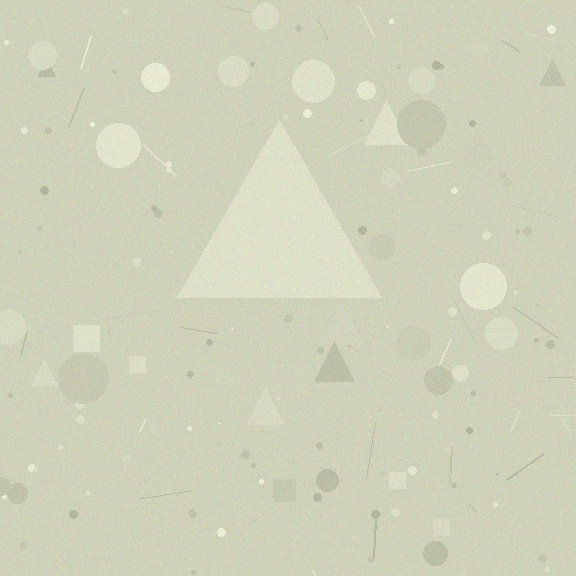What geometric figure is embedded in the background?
A triangle is embedded in the background.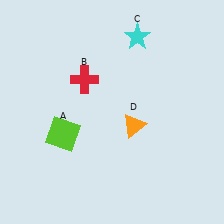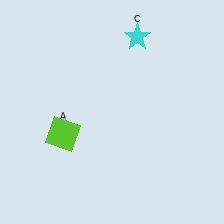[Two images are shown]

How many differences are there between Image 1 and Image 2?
There are 2 differences between the two images.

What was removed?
The red cross (B), the orange triangle (D) were removed in Image 2.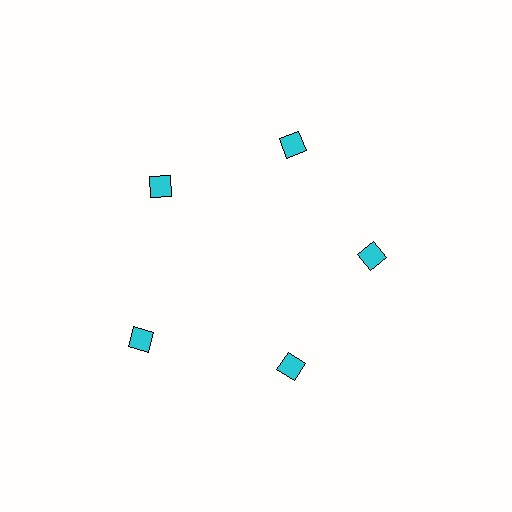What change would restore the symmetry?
The symmetry would be restored by moving it inward, back onto the ring so that all 5 diamonds sit at equal angles and equal distance from the center.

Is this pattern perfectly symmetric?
No. The 5 cyan diamonds are arranged in a ring, but one element near the 8 o'clock position is pushed outward from the center, breaking the 5-fold rotational symmetry.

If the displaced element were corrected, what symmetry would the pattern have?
It would have 5-fold rotational symmetry — the pattern would map onto itself every 72 degrees.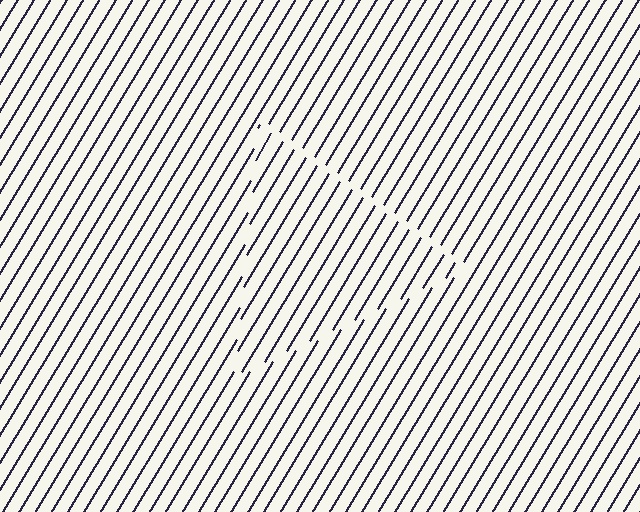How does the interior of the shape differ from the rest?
The interior of the shape contains the same grating, shifted by half a period — the contour is defined by the phase discontinuity where line-ends from the inner and outer gratings abut.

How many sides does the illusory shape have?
3 sides — the line-ends trace a triangle.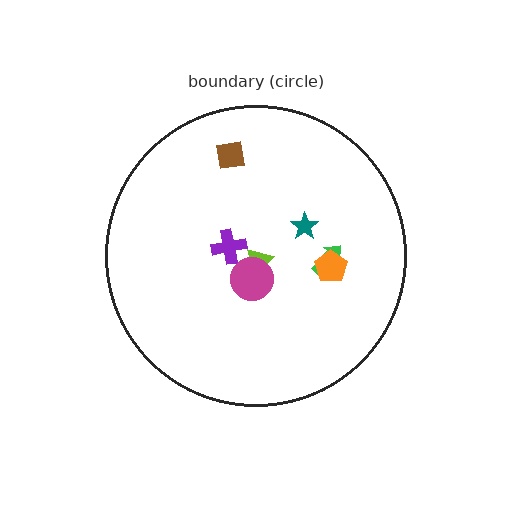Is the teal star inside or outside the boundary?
Inside.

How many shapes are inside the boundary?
7 inside, 0 outside.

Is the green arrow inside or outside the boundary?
Inside.